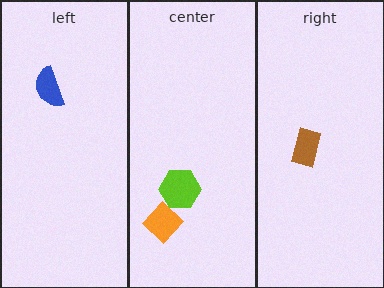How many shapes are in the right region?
1.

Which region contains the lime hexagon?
The center region.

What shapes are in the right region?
The brown rectangle.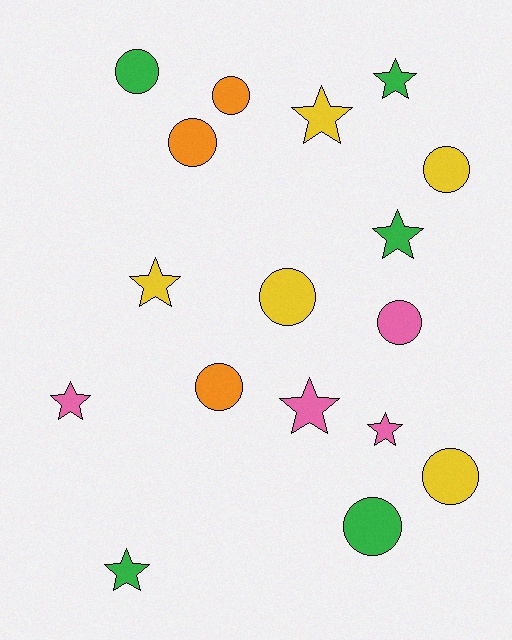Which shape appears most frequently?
Circle, with 9 objects.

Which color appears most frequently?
Green, with 5 objects.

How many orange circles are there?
There are 3 orange circles.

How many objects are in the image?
There are 17 objects.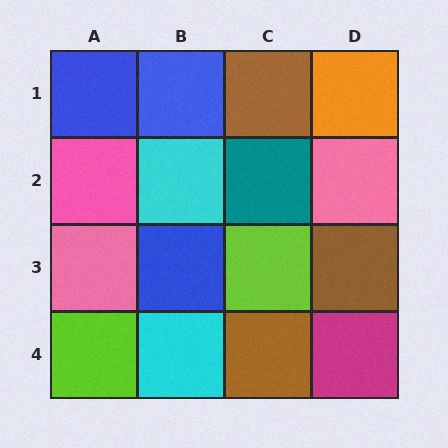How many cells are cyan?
2 cells are cyan.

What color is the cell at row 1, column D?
Orange.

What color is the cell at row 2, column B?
Cyan.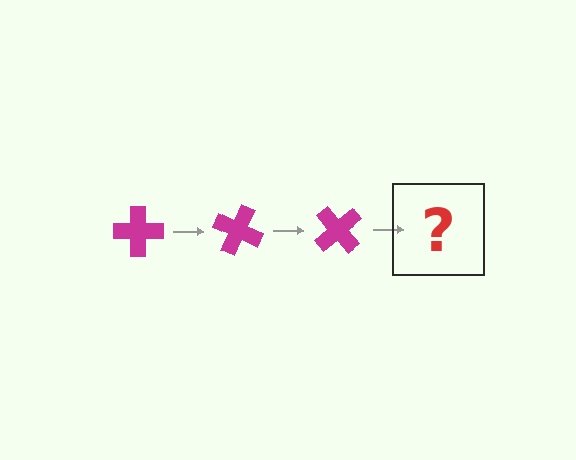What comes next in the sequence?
The next element should be a magenta cross rotated 75 degrees.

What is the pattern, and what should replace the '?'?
The pattern is that the cross rotates 25 degrees each step. The '?' should be a magenta cross rotated 75 degrees.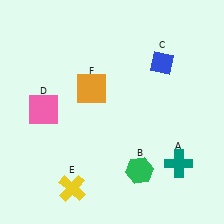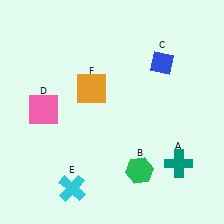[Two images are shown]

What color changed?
The cross (E) changed from yellow in Image 1 to cyan in Image 2.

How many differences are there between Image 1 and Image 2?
There is 1 difference between the two images.